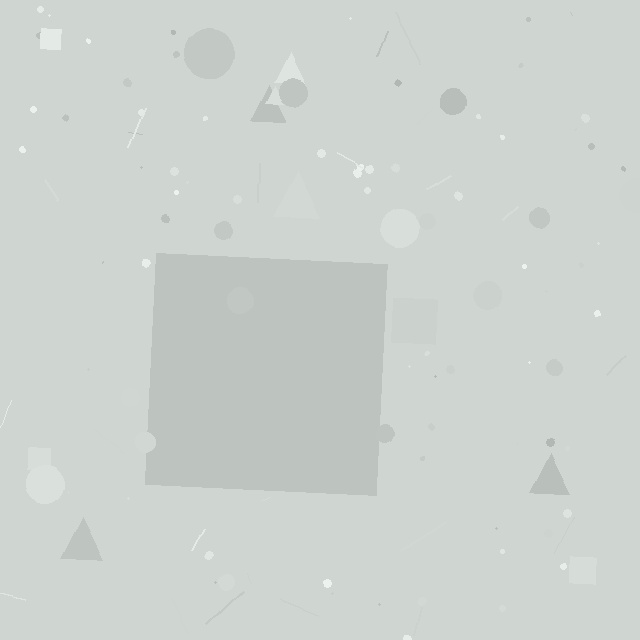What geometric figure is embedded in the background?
A square is embedded in the background.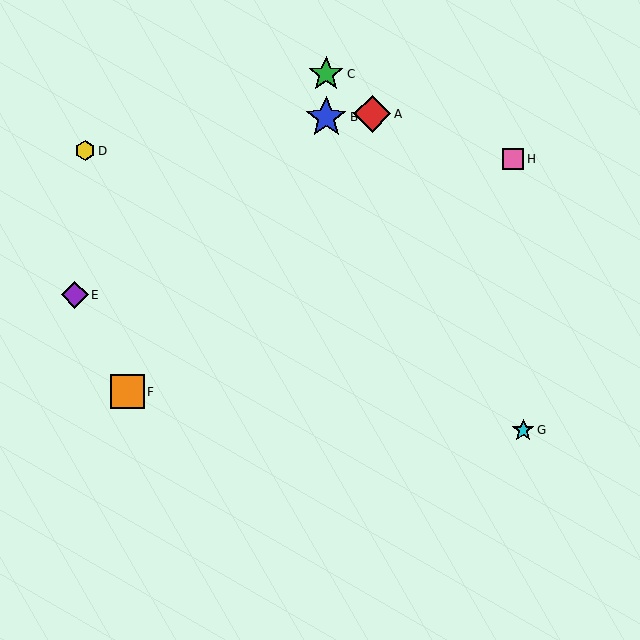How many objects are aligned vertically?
2 objects (B, C) are aligned vertically.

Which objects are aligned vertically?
Objects B, C are aligned vertically.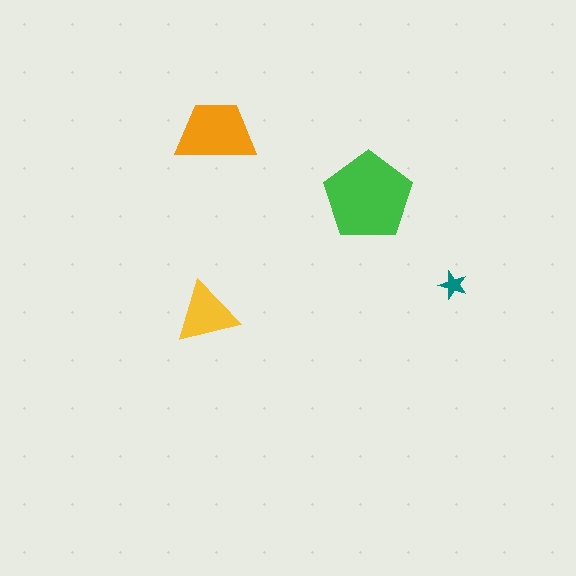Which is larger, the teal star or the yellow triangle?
The yellow triangle.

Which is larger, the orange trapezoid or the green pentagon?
The green pentagon.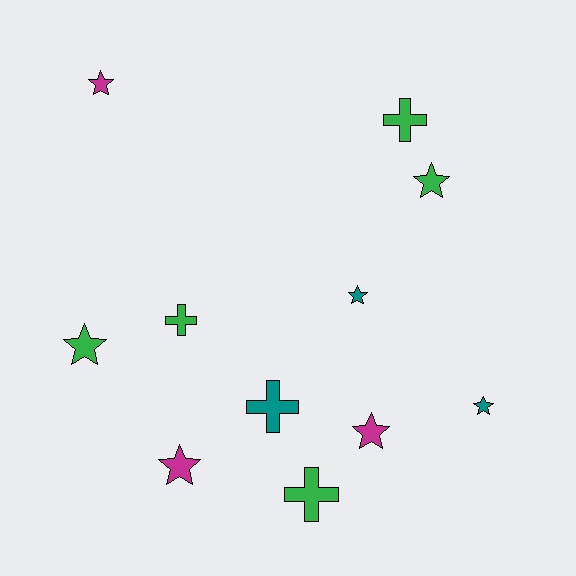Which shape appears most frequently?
Star, with 7 objects.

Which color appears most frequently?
Green, with 5 objects.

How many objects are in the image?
There are 11 objects.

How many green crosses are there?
There are 3 green crosses.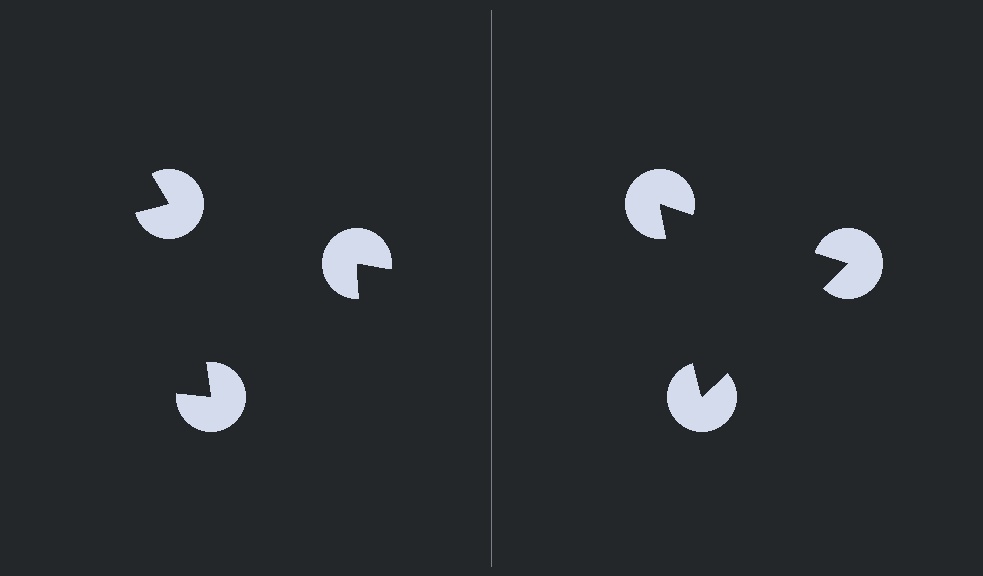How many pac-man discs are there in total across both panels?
6 — 3 on each side.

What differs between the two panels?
The pac-man discs are positioned identically on both sides; only the wedge orientations differ. On the right they align to a triangle; on the left they are misaligned.